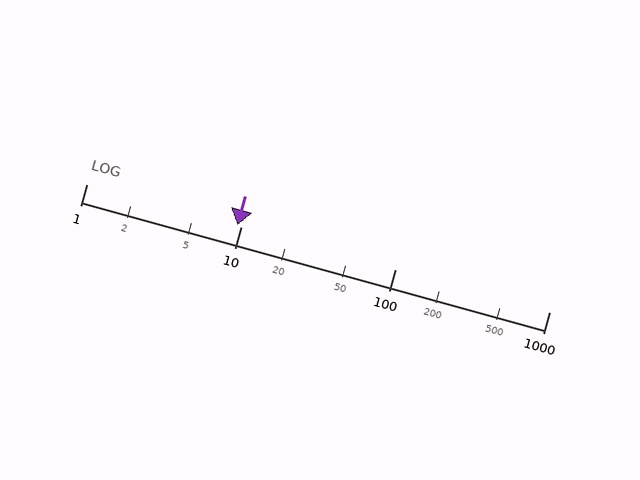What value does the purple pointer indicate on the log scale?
The pointer indicates approximately 9.5.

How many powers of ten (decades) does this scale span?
The scale spans 3 decades, from 1 to 1000.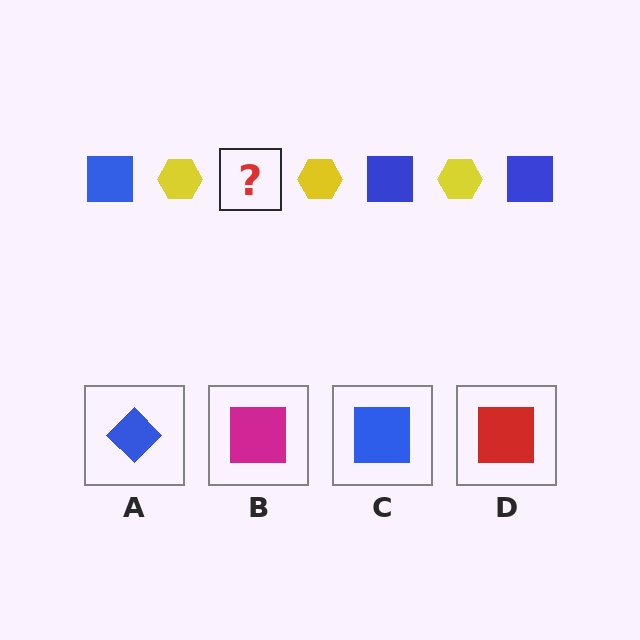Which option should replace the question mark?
Option C.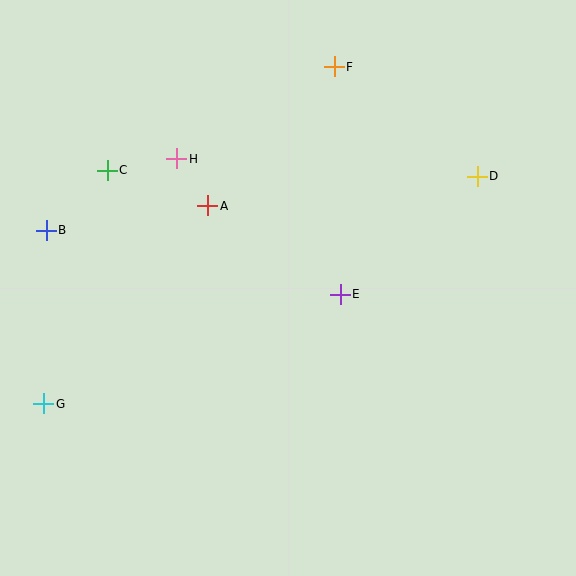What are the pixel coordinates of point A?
Point A is at (208, 206).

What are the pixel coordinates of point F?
Point F is at (334, 67).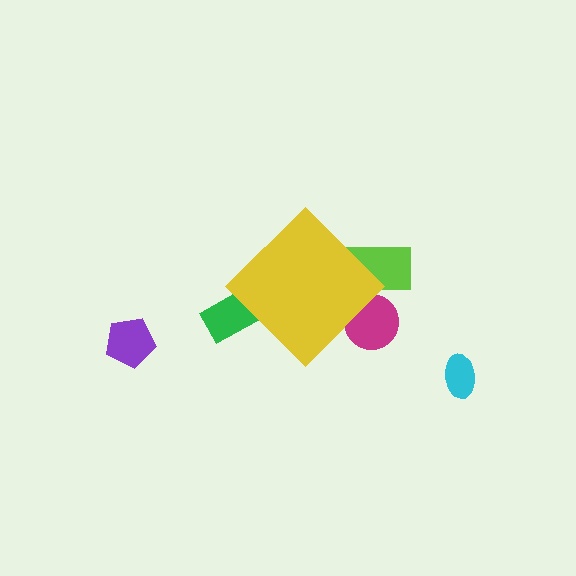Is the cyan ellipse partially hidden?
No, the cyan ellipse is fully visible.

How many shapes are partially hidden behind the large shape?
3 shapes are partially hidden.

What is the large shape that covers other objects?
A yellow diamond.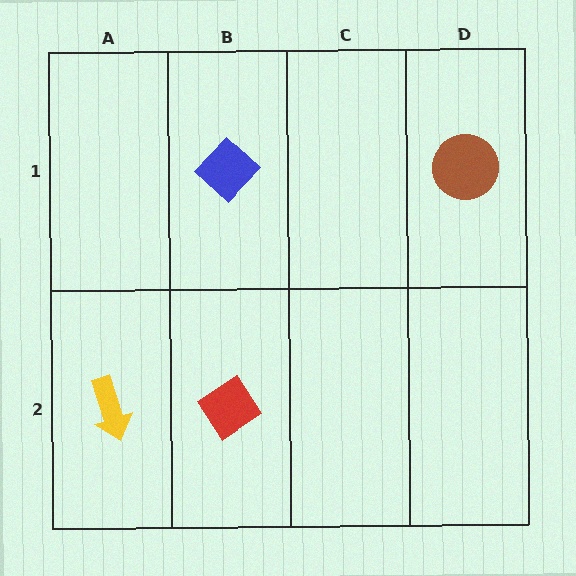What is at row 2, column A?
A yellow arrow.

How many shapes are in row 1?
2 shapes.